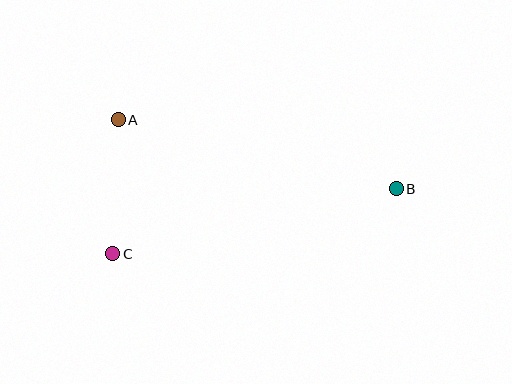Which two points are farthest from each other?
Points B and C are farthest from each other.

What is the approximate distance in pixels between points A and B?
The distance between A and B is approximately 287 pixels.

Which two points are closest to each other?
Points A and C are closest to each other.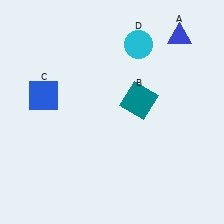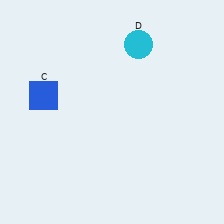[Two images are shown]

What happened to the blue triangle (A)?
The blue triangle (A) was removed in Image 2. It was in the top-right area of Image 1.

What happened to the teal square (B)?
The teal square (B) was removed in Image 2. It was in the top-right area of Image 1.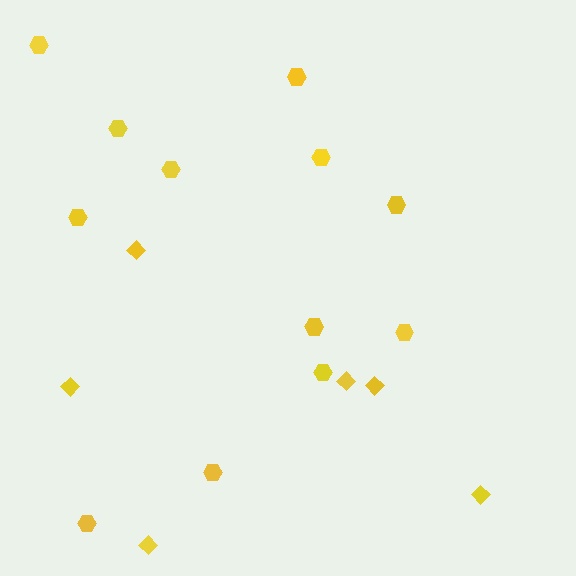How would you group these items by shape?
There are 2 groups: one group of diamonds (6) and one group of hexagons (12).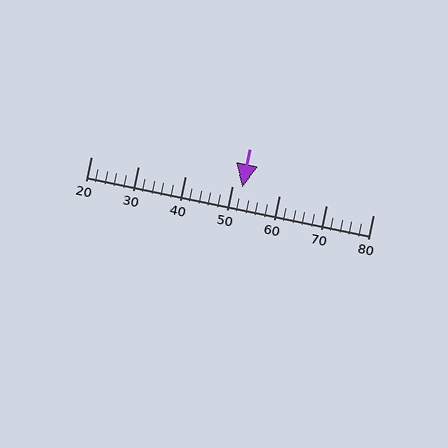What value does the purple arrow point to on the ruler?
The purple arrow points to approximately 52.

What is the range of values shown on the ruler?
The ruler shows values from 20 to 80.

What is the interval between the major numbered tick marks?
The major tick marks are spaced 10 units apart.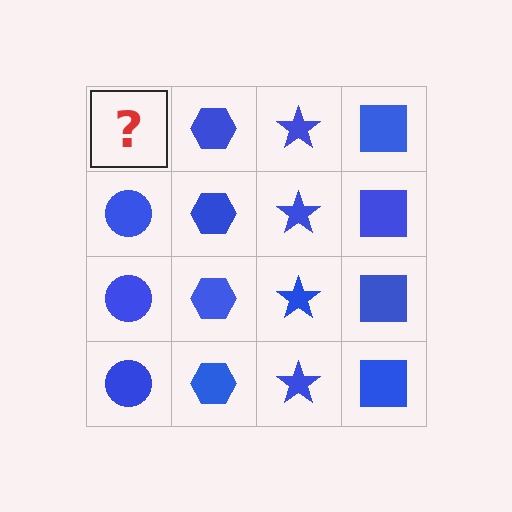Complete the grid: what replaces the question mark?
The question mark should be replaced with a blue circle.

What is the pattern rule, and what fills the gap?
The rule is that each column has a consistent shape. The gap should be filled with a blue circle.